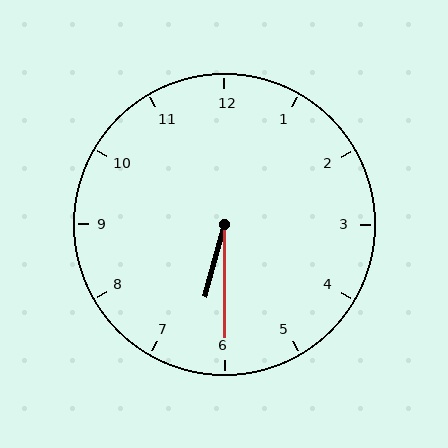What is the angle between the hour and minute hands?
Approximately 15 degrees.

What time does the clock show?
6:30.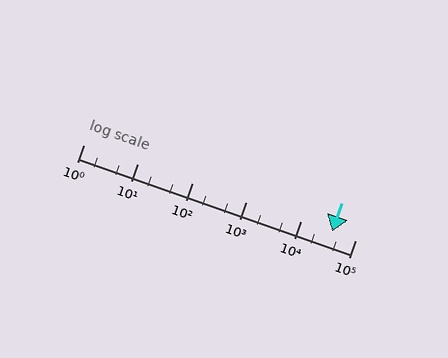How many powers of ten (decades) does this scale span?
The scale spans 5 decades, from 1 to 100000.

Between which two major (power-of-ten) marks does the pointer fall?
The pointer is between 10000 and 100000.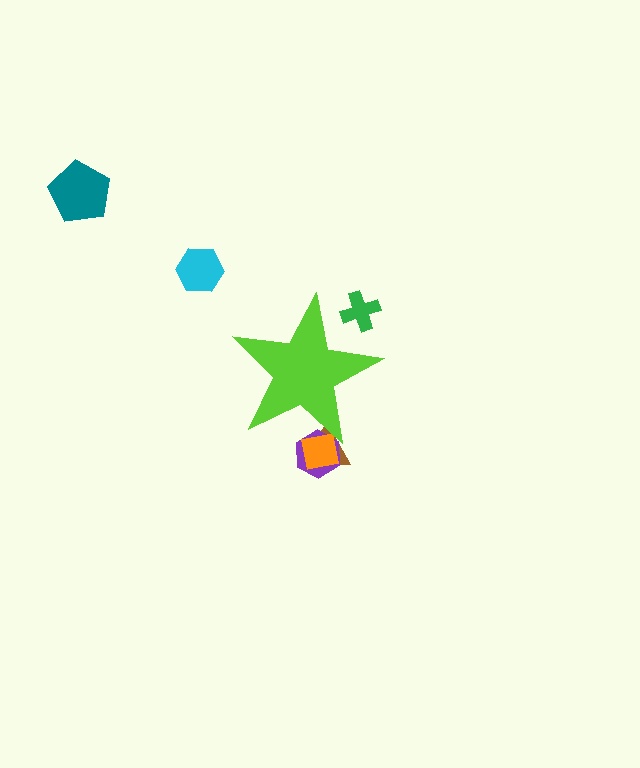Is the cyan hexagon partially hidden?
No, the cyan hexagon is fully visible.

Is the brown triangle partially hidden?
Yes, the brown triangle is partially hidden behind the lime star.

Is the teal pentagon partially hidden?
No, the teal pentagon is fully visible.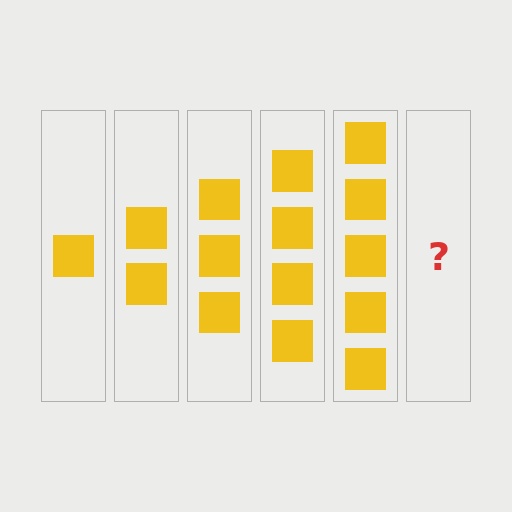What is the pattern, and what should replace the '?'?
The pattern is that each step adds one more square. The '?' should be 6 squares.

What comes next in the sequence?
The next element should be 6 squares.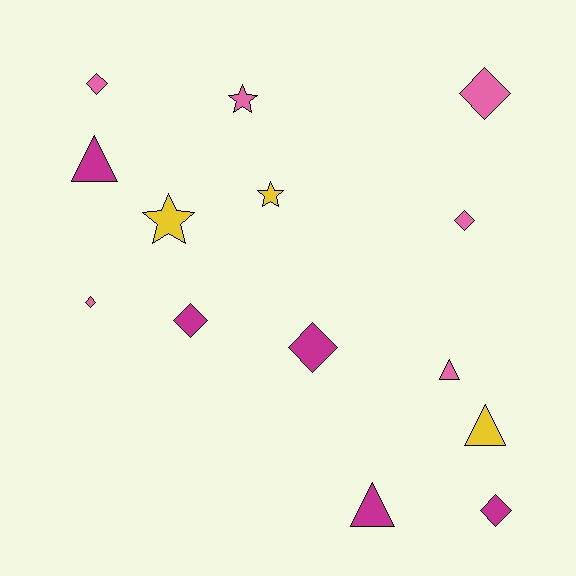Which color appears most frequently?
Pink, with 6 objects.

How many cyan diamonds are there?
There are no cyan diamonds.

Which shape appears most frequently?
Diamond, with 7 objects.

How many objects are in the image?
There are 14 objects.